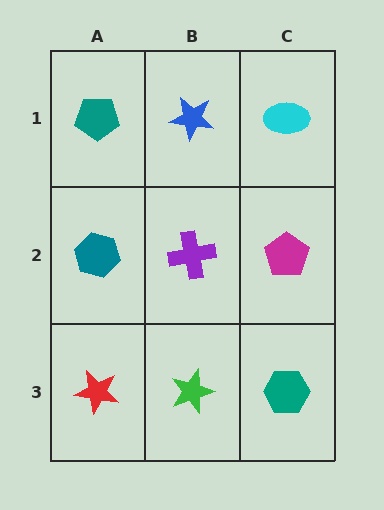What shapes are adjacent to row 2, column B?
A blue star (row 1, column B), a green star (row 3, column B), a teal hexagon (row 2, column A), a magenta pentagon (row 2, column C).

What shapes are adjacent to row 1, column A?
A teal hexagon (row 2, column A), a blue star (row 1, column B).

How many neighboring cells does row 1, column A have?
2.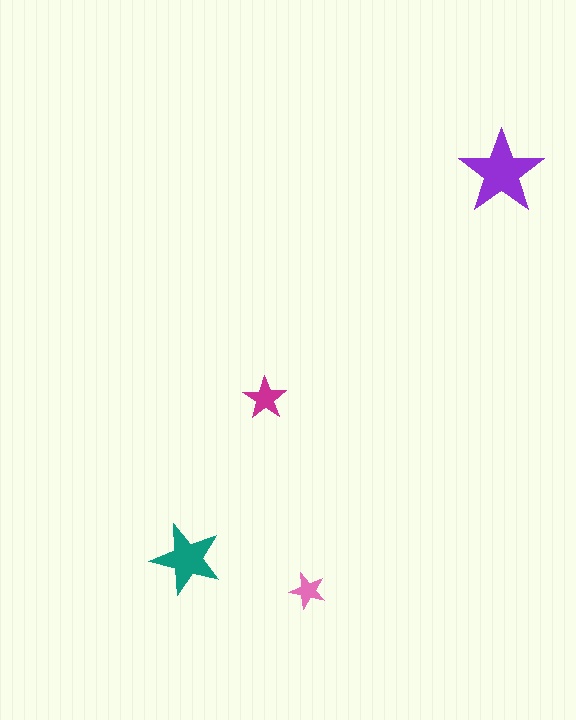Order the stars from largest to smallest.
the purple one, the teal one, the magenta one, the pink one.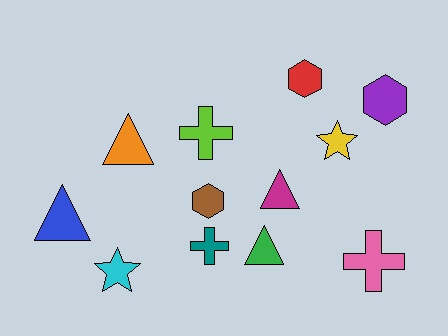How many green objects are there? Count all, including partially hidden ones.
There is 1 green object.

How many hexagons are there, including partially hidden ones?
There are 3 hexagons.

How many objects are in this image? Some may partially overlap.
There are 12 objects.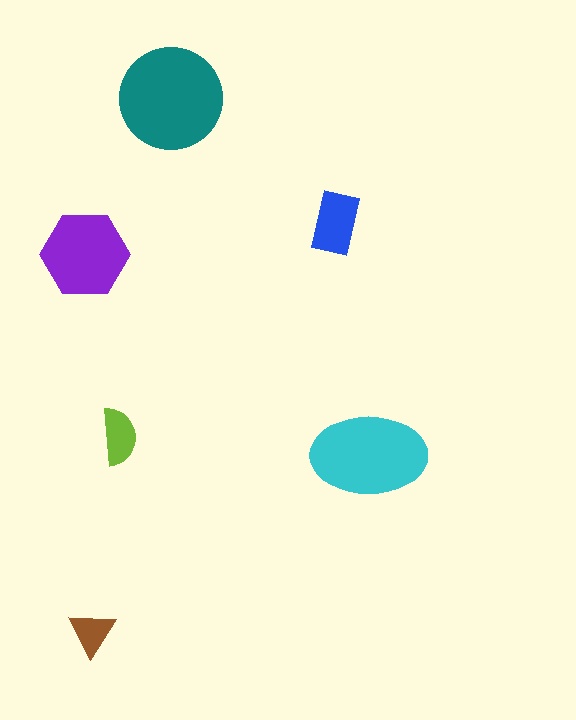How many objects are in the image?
There are 6 objects in the image.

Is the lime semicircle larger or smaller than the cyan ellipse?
Smaller.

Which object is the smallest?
The brown triangle.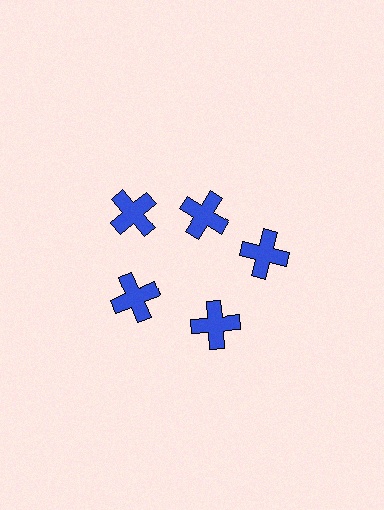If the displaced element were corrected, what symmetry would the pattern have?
It would have 5-fold rotational symmetry — the pattern would map onto itself every 72 degrees.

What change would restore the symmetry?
The symmetry would be restored by moving it outward, back onto the ring so that all 5 crosses sit at equal angles and equal distance from the center.